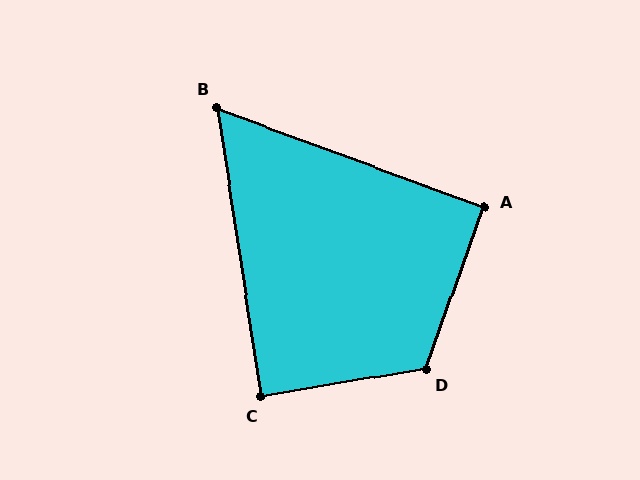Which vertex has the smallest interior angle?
B, at approximately 61 degrees.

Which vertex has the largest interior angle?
D, at approximately 119 degrees.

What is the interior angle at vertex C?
Approximately 89 degrees (approximately right).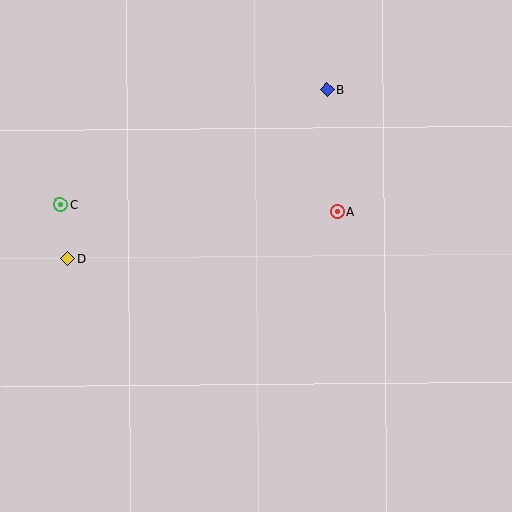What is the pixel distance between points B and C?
The distance between B and C is 290 pixels.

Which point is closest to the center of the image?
Point A at (337, 212) is closest to the center.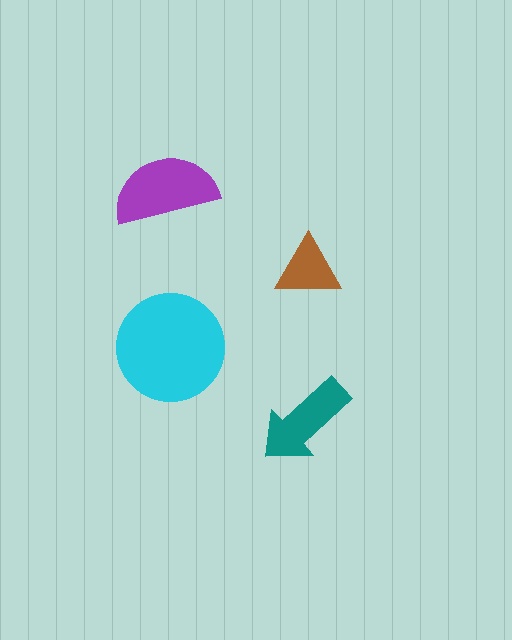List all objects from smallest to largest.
The brown triangle, the teal arrow, the purple semicircle, the cyan circle.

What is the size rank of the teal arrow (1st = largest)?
3rd.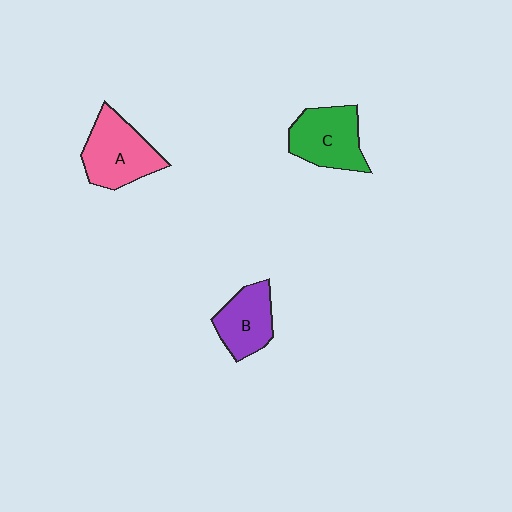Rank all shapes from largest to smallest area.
From largest to smallest: A (pink), C (green), B (purple).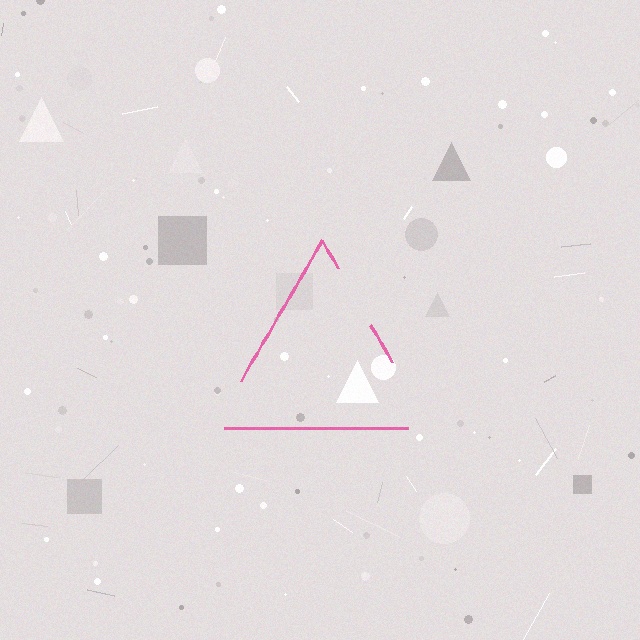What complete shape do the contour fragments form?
The contour fragments form a triangle.